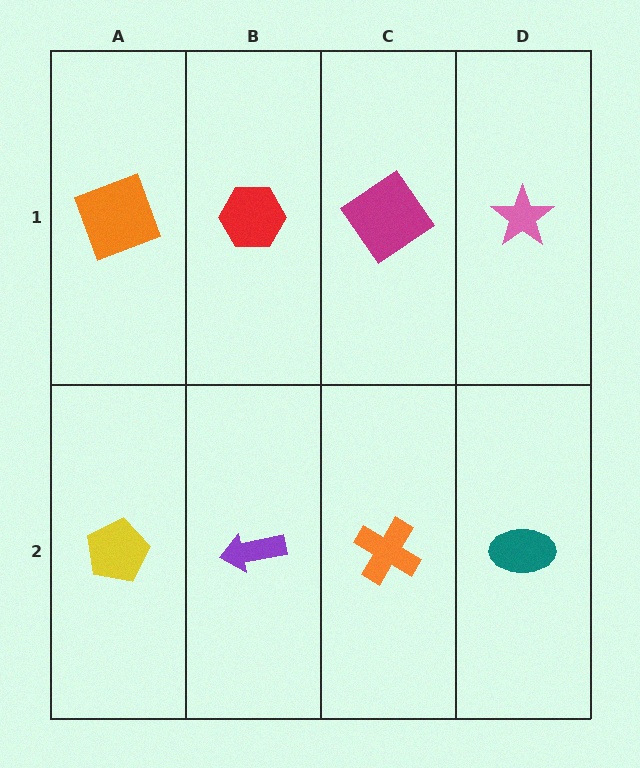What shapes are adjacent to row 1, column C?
An orange cross (row 2, column C), a red hexagon (row 1, column B), a pink star (row 1, column D).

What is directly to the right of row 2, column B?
An orange cross.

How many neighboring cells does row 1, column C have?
3.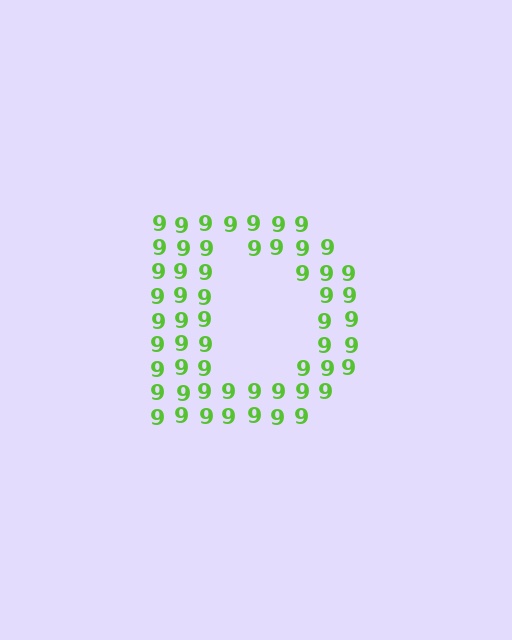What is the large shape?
The large shape is the letter D.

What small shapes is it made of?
It is made of small digit 9's.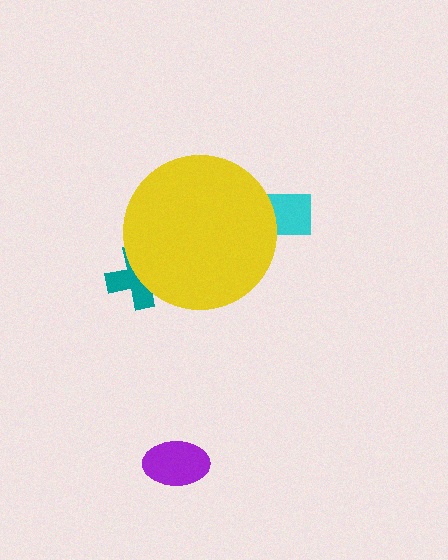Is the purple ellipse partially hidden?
No, the purple ellipse is fully visible.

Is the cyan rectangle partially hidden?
Yes, the cyan rectangle is partially hidden behind the yellow circle.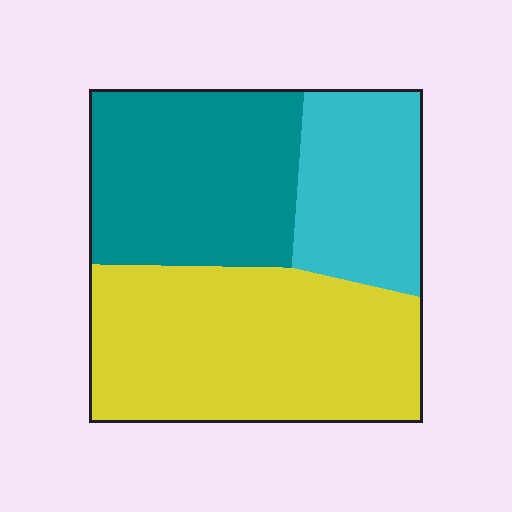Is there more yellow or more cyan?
Yellow.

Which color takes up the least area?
Cyan, at roughly 20%.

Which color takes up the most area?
Yellow, at roughly 45%.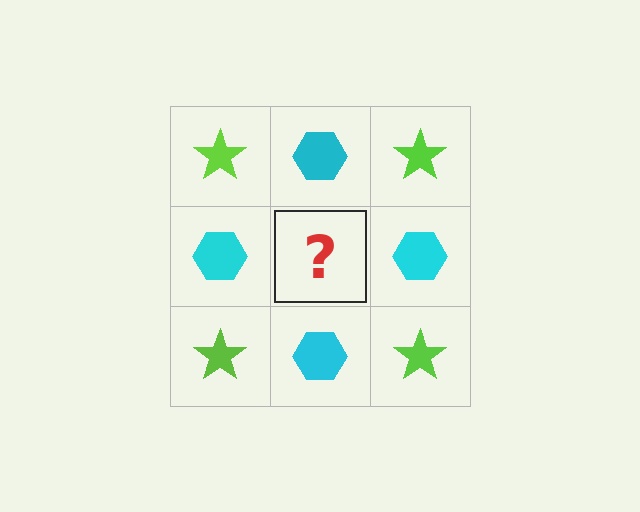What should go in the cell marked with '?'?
The missing cell should contain a lime star.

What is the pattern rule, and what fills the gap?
The rule is that it alternates lime star and cyan hexagon in a checkerboard pattern. The gap should be filled with a lime star.